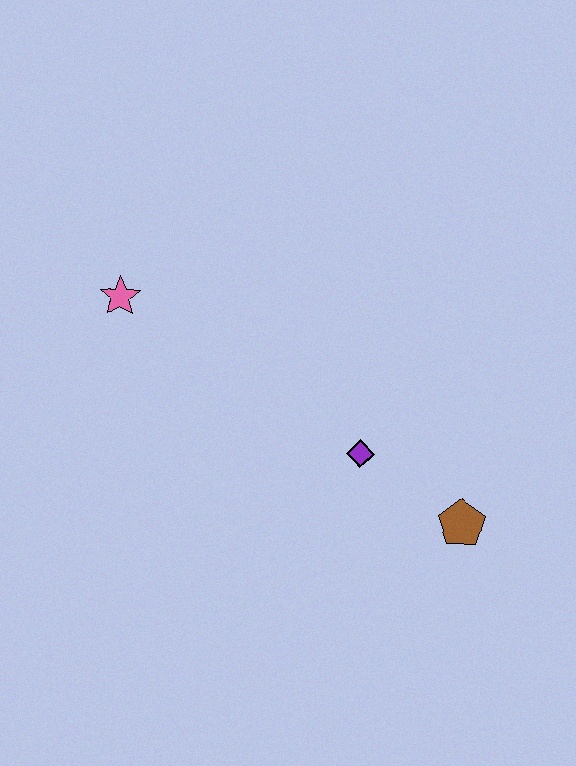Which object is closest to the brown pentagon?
The purple diamond is closest to the brown pentagon.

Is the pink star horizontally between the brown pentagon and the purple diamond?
No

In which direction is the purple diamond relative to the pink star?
The purple diamond is to the right of the pink star.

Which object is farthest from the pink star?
The brown pentagon is farthest from the pink star.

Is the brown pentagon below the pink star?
Yes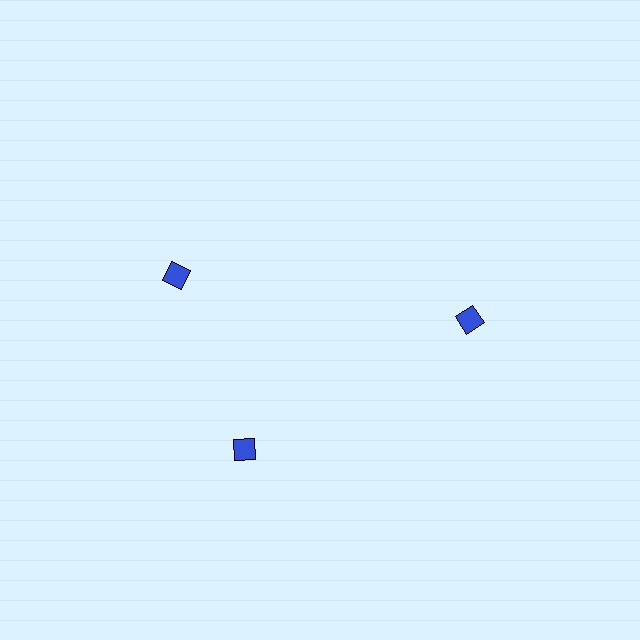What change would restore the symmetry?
The symmetry would be restored by rotating it back into even spacing with its neighbors so that all 3 diamonds sit at equal angles and equal distance from the center.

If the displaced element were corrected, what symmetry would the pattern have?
It would have 3-fold rotational symmetry — the pattern would map onto itself every 120 degrees.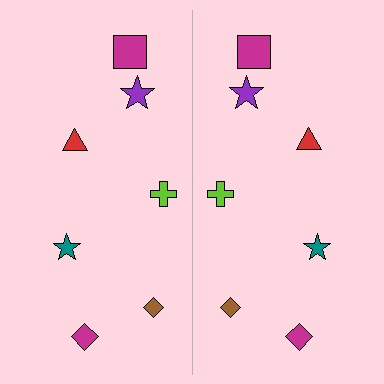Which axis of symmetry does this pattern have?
The pattern has a vertical axis of symmetry running through the center of the image.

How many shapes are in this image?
There are 14 shapes in this image.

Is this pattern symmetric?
Yes, this pattern has bilateral (reflection) symmetry.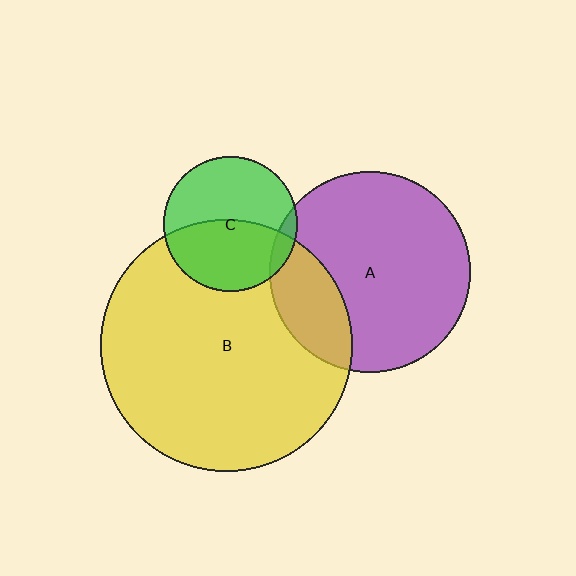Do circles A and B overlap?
Yes.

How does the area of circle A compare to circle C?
Approximately 2.2 times.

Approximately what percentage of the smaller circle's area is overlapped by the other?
Approximately 20%.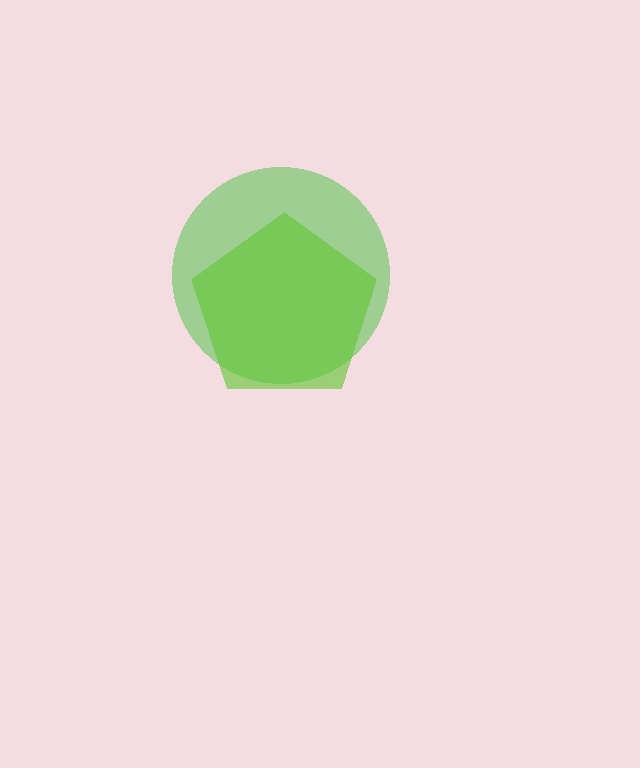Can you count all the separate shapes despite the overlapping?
Yes, there are 2 separate shapes.